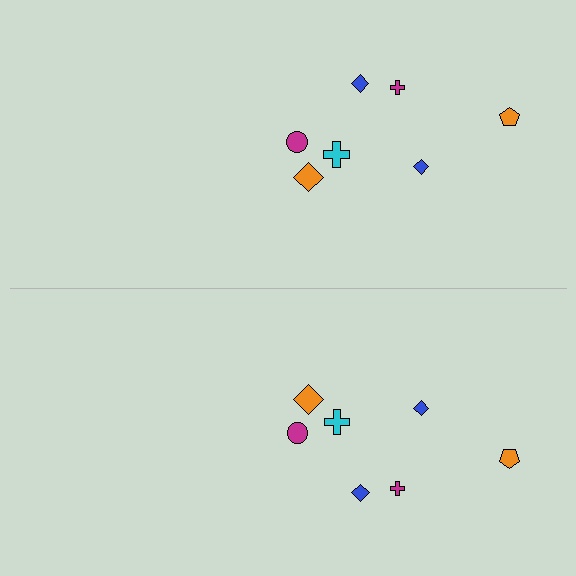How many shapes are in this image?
There are 14 shapes in this image.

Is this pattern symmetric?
Yes, this pattern has bilateral (reflection) symmetry.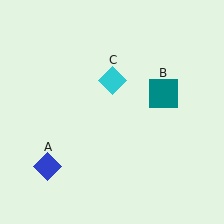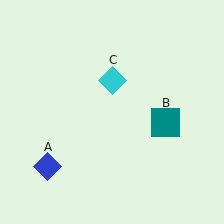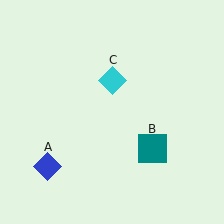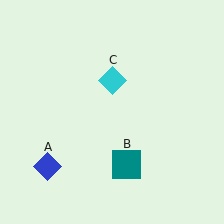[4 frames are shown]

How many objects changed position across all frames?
1 object changed position: teal square (object B).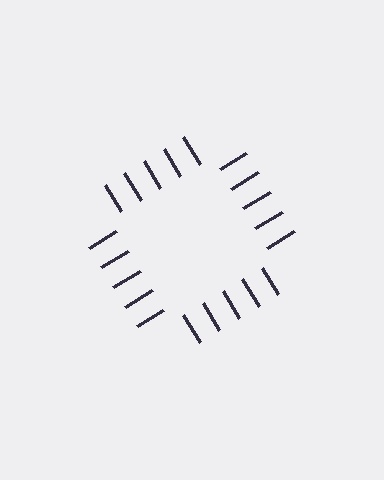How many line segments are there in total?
20 — 5 along each of the 4 edges.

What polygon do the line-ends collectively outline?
An illusory square — the line segments terminate on its edges but no continuous stroke is drawn.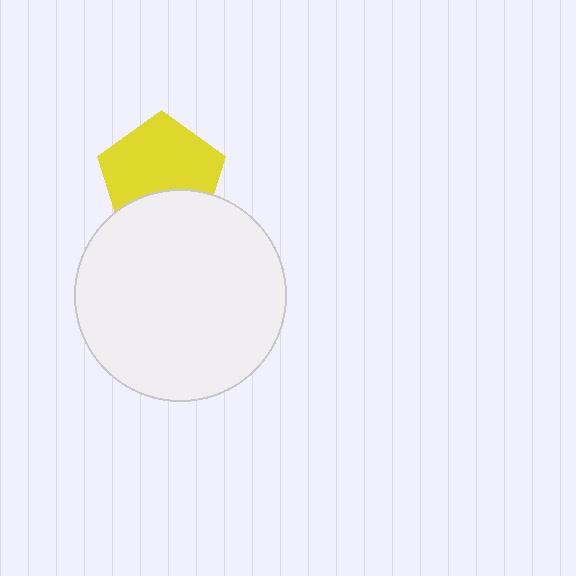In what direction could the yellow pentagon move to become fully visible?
The yellow pentagon could move up. That would shift it out from behind the white circle entirely.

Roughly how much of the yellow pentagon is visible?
Most of it is visible (roughly 68%).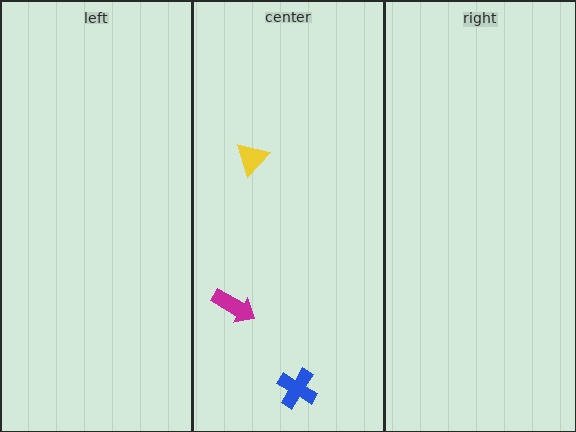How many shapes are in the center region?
3.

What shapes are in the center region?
The yellow triangle, the magenta arrow, the blue cross.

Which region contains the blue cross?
The center region.